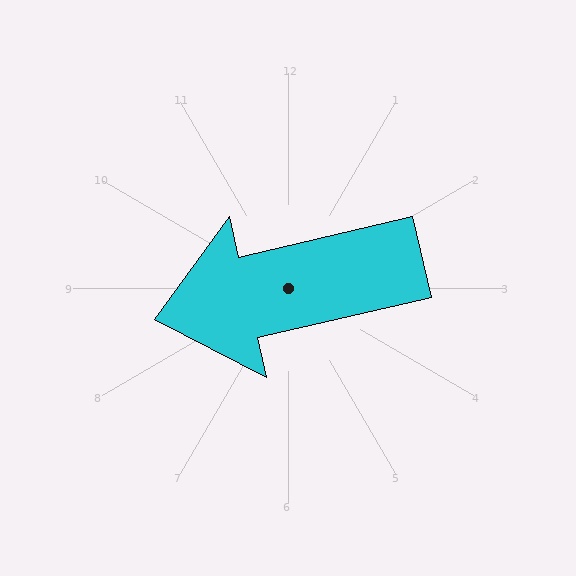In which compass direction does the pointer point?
West.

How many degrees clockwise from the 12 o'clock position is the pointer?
Approximately 257 degrees.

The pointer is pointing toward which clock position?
Roughly 9 o'clock.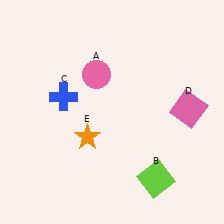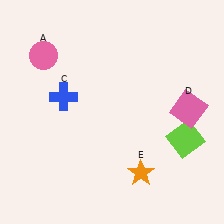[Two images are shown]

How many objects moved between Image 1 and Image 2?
3 objects moved between the two images.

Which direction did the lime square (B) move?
The lime square (B) moved up.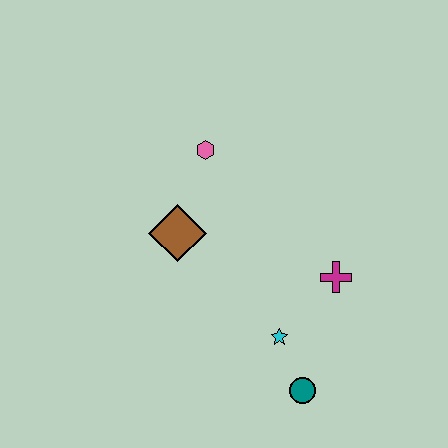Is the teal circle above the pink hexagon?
No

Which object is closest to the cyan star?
The teal circle is closest to the cyan star.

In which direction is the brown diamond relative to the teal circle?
The brown diamond is above the teal circle.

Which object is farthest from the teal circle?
The pink hexagon is farthest from the teal circle.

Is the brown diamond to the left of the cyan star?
Yes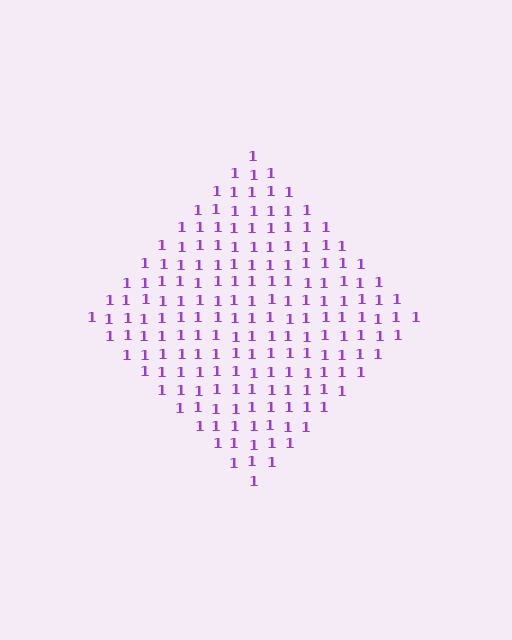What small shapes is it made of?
It is made of small digit 1's.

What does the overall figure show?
The overall figure shows a diamond.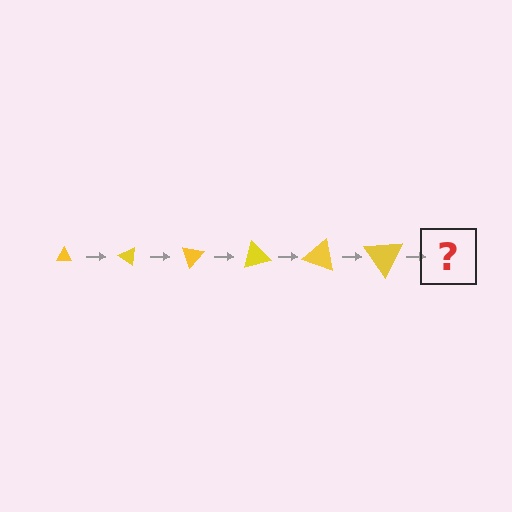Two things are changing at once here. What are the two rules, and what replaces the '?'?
The two rules are that the triangle grows larger each step and it rotates 35 degrees each step. The '?' should be a triangle, larger than the previous one and rotated 210 degrees from the start.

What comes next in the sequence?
The next element should be a triangle, larger than the previous one and rotated 210 degrees from the start.